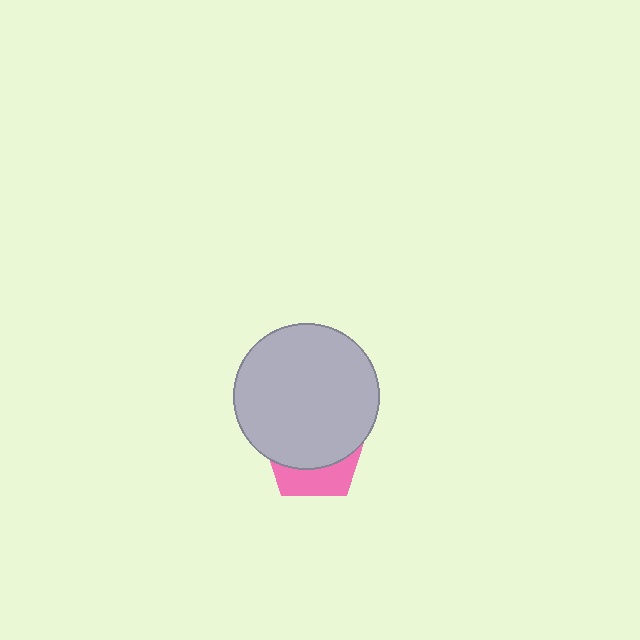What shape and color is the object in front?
The object in front is a light gray circle.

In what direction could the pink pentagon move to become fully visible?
The pink pentagon could move down. That would shift it out from behind the light gray circle entirely.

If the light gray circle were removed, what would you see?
You would see the complete pink pentagon.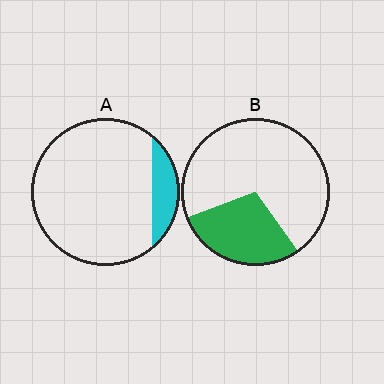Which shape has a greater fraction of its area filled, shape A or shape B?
Shape B.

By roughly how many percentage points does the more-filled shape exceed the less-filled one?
By roughly 15 percentage points (B over A).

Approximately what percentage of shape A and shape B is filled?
A is approximately 15% and B is approximately 30%.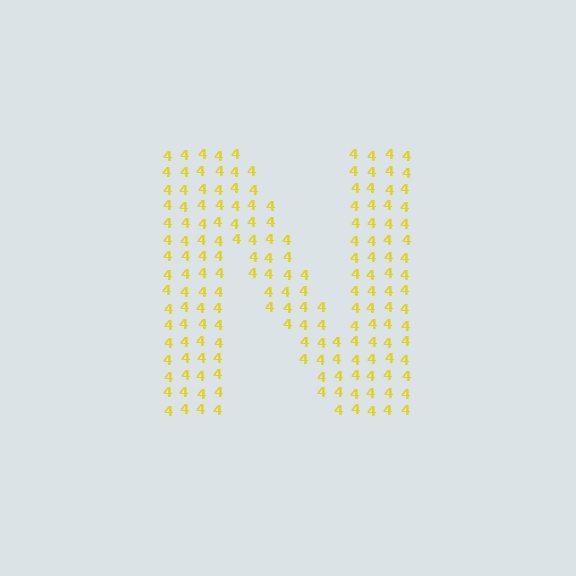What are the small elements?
The small elements are digit 4's.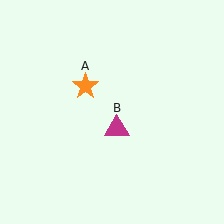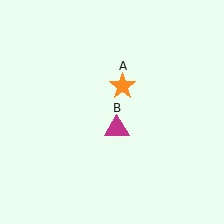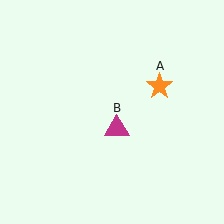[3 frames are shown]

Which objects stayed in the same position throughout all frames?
Magenta triangle (object B) remained stationary.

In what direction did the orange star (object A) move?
The orange star (object A) moved right.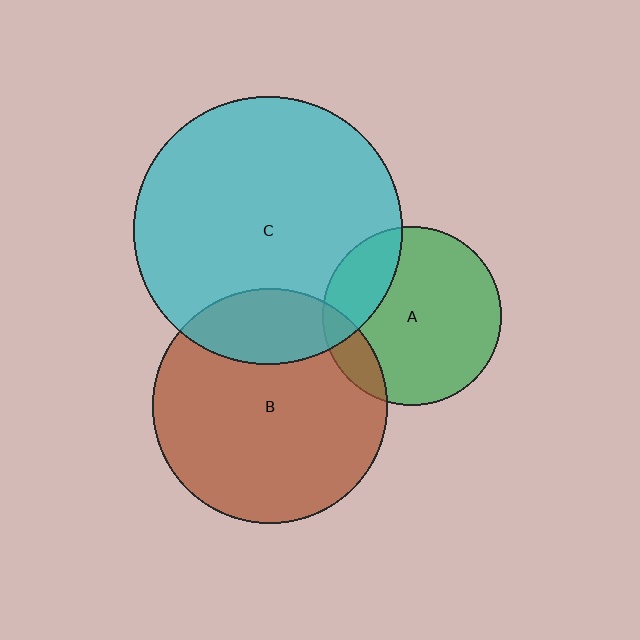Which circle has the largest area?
Circle C (cyan).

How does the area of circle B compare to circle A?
Approximately 1.7 times.